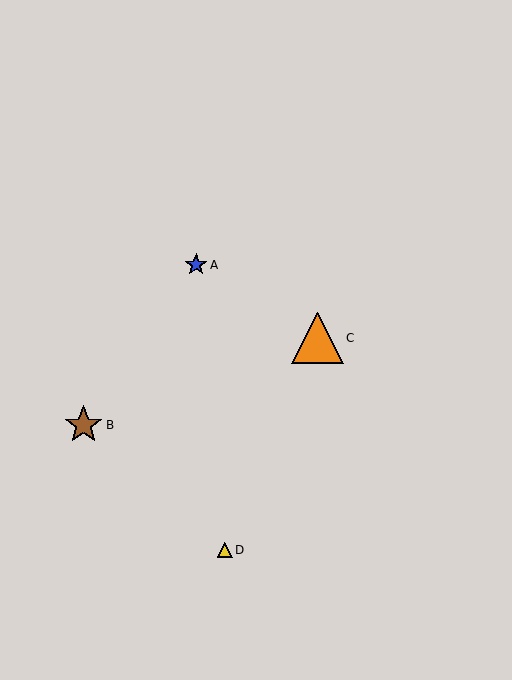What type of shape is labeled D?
Shape D is a yellow triangle.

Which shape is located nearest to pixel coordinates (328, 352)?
The orange triangle (labeled C) at (318, 338) is nearest to that location.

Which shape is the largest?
The orange triangle (labeled C) is the largest.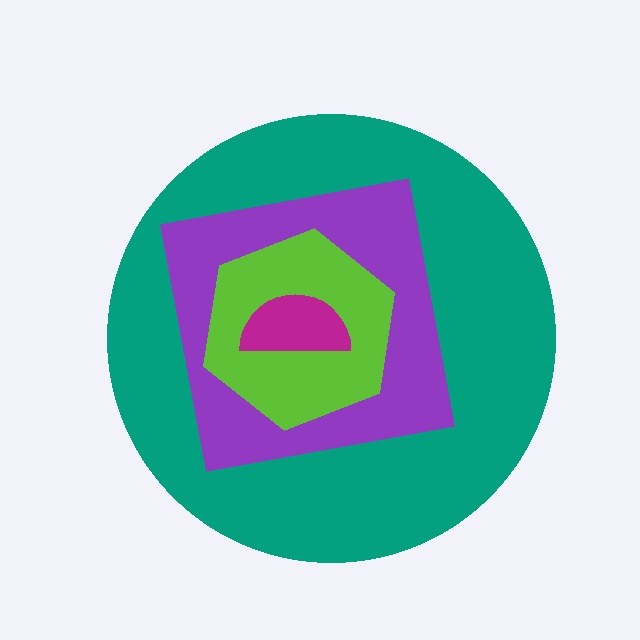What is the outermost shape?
The teal circle.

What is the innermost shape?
The magenta semicircle.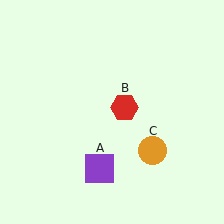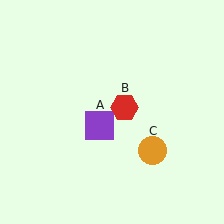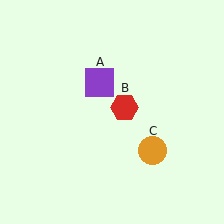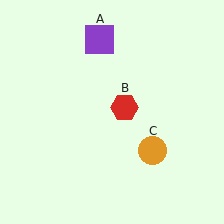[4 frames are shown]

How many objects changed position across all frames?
1 object changed position: purple square (object A).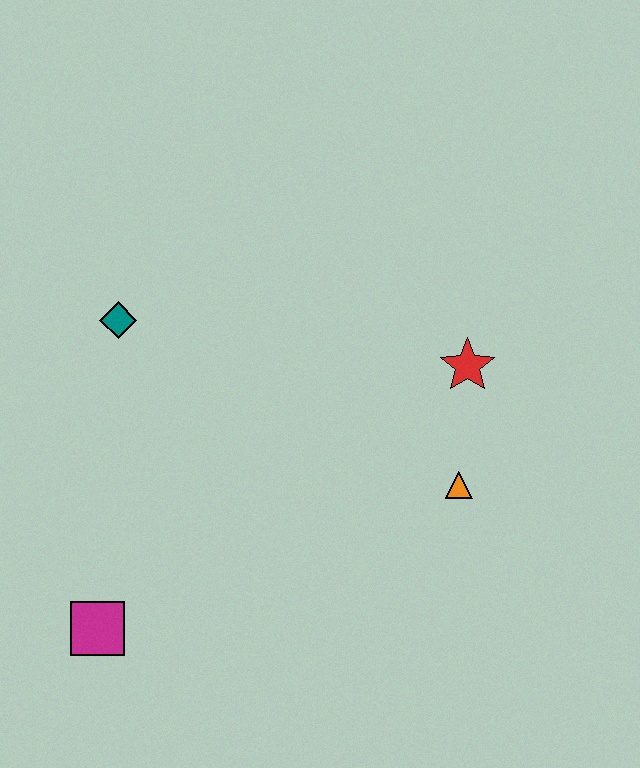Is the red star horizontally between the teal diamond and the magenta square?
No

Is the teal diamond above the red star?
Yes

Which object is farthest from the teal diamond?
The orange triangle is farthest from the teal diamond.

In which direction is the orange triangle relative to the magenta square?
The orange triangle is to the right of the magenta square.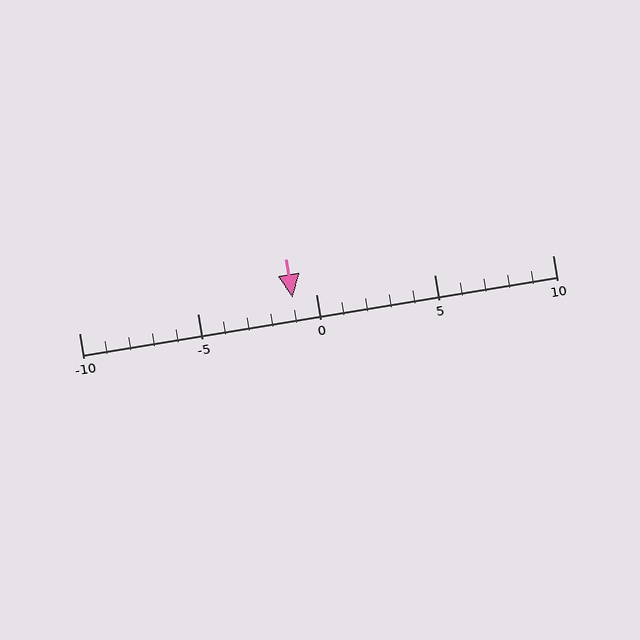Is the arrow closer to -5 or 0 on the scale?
The arrow is closer to 0.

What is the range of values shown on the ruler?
The ruler shows values from -10 to 10.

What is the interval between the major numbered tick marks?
The major tick marks are spaced 5 units apart.